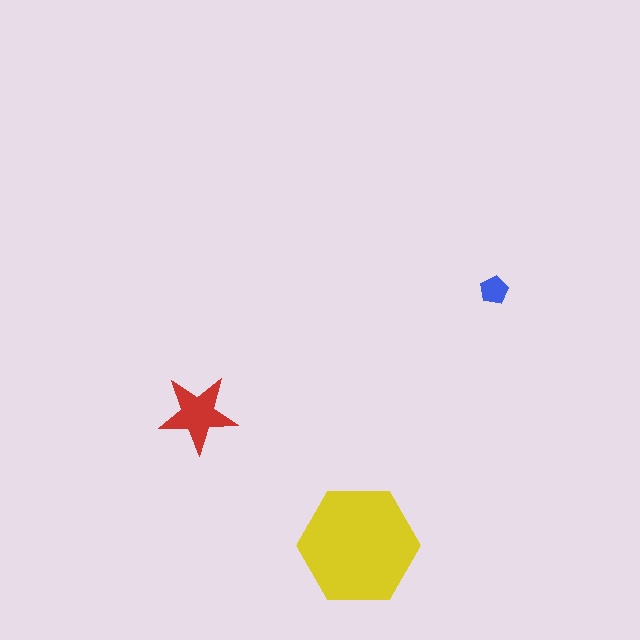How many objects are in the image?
There are 3 objects in the image.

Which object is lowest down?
The yellow hexagon is bottommost.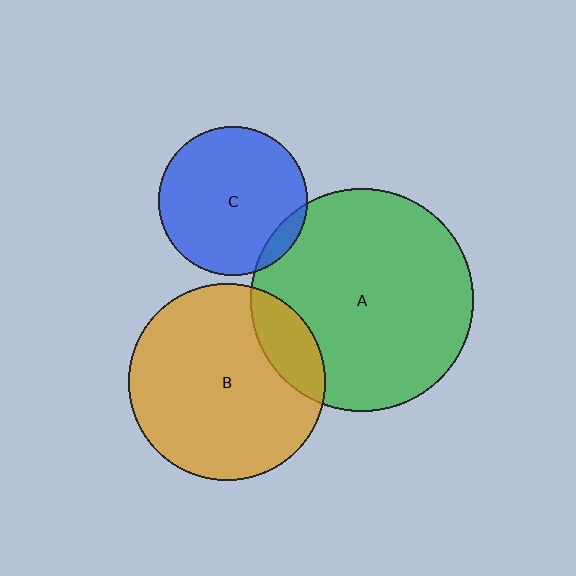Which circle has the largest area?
Circle A (green).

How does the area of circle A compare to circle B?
Approximately 1.3 times.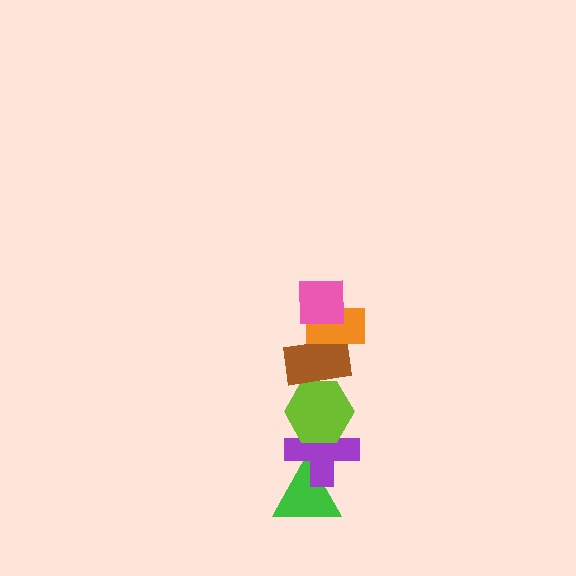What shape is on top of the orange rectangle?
The pink square is on top of the orange rectangle.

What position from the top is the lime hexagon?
The lime hexagon is 4th from the top.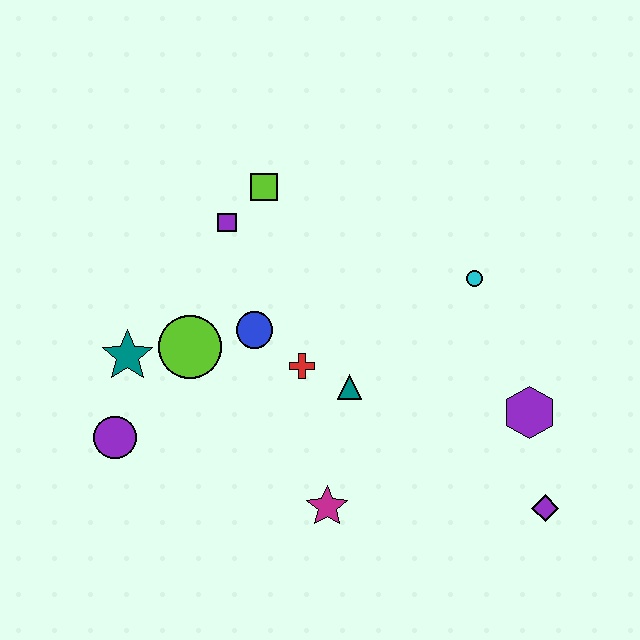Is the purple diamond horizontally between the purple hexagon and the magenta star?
No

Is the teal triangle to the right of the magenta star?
Yes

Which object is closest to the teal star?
The lime circle is closest to the teal star.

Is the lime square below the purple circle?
No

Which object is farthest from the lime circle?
The purple diamond is farthest from the lime circle.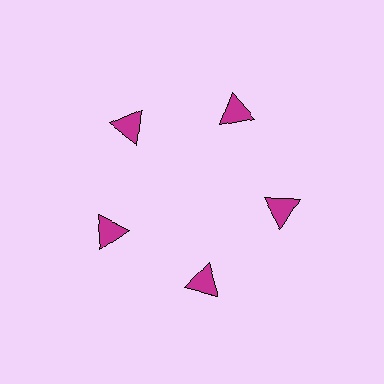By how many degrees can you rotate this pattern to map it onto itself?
The pattern maps onto itself every 72 degrees of rotation.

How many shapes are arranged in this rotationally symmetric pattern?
There are 5 shapes, arranged in 5 groups of 1.